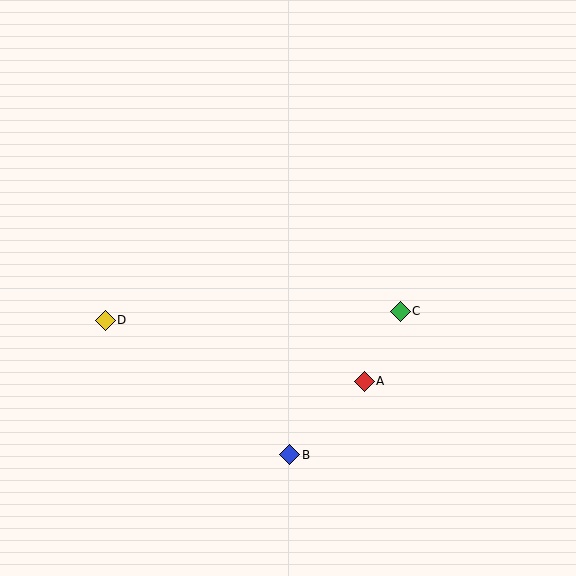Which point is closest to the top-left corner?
Point D is closest to the top-left corner.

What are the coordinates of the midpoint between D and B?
The midpoint between D and B is at (197, 387).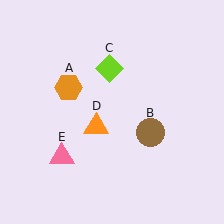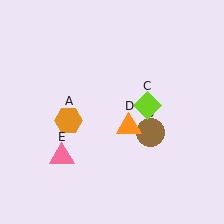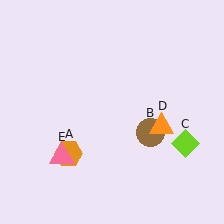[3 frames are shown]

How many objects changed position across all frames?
3 objects changed position: orange hexagon (object A), lime diamond (object C), orange triangle (object D).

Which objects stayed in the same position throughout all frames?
Brown circle (object B) and pink triangle (object E) remained stationary.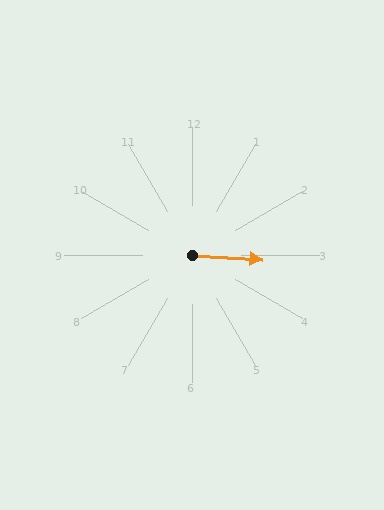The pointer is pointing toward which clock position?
Roughly 3 o'clock.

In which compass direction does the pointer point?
East.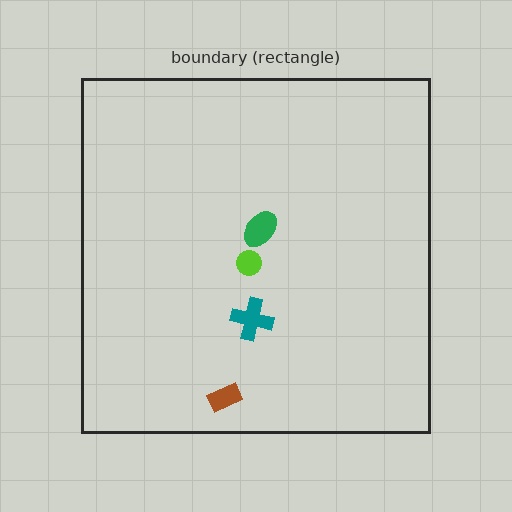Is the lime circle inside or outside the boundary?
Inside.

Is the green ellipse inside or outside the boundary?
Inside.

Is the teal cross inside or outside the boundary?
Inside.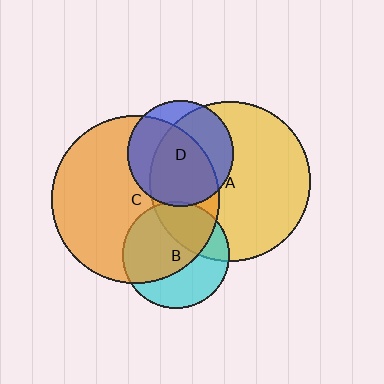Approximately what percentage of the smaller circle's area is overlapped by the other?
Approximately 60%.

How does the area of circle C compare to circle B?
Approximately 2.5 times.